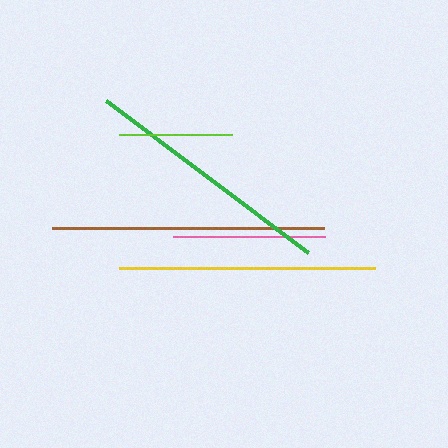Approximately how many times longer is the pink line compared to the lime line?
The pink line is approximately 1.4 times the length of the lime line.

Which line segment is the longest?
The brown line is the longest at approximately 272 pixels.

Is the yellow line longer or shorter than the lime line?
The yellow line is longer than the lime line.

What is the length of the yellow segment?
The yellow segment is approximately 256 pixels long.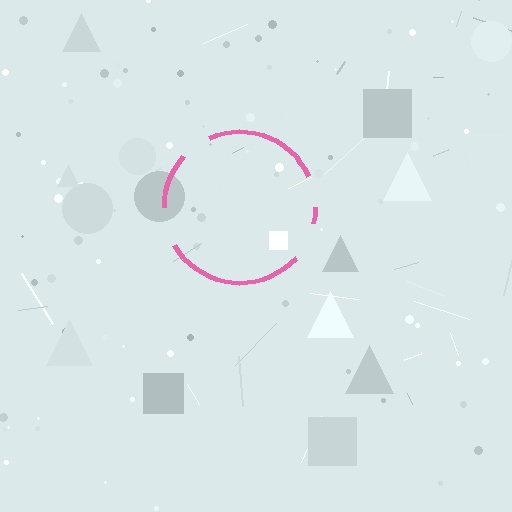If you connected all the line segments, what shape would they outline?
They would outline a circle.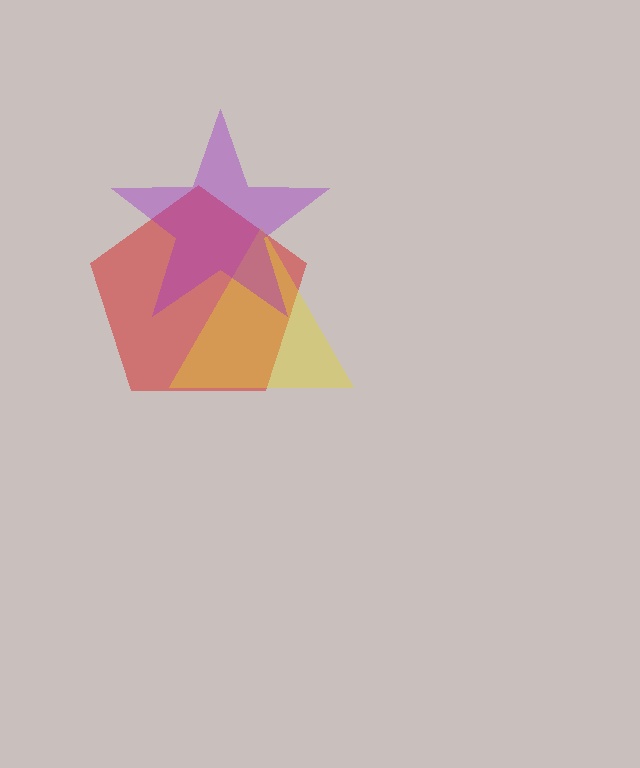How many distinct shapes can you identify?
There are 3 distinct shapes: a red pentagon, a yellow triangle, a purple star.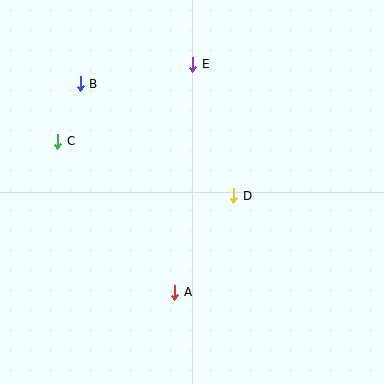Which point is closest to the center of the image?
Point D at (234, 196) is closest to the center.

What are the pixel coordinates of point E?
Point E is at (193, 64).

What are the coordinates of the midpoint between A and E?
The midpoint between A and E is at (184, 178).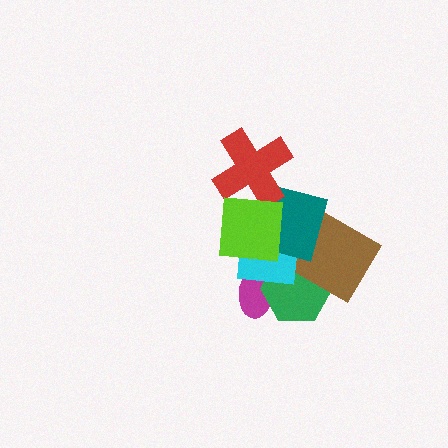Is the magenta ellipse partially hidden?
Yes, it is partially covered by another shape.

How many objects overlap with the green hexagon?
3 objects overlap with the green hexagon.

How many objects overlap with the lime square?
3 objects overlap with the lime square.